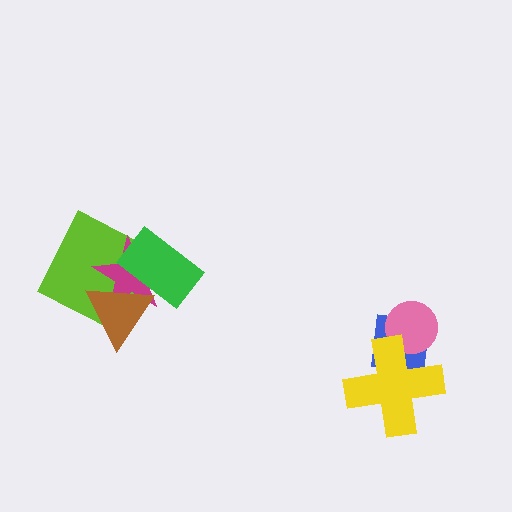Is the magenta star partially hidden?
Yes, it is partially covered by another shape.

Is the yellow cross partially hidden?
No, no other shape covers it.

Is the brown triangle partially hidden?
Yes, it is partially covered by another shape.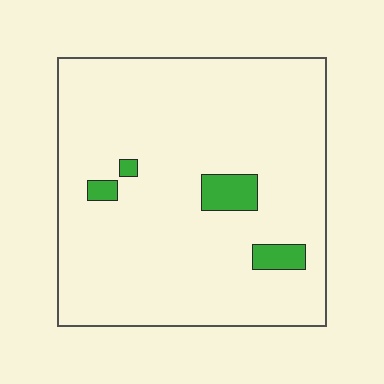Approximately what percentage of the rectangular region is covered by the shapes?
Approximately 5%.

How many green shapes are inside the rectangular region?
4.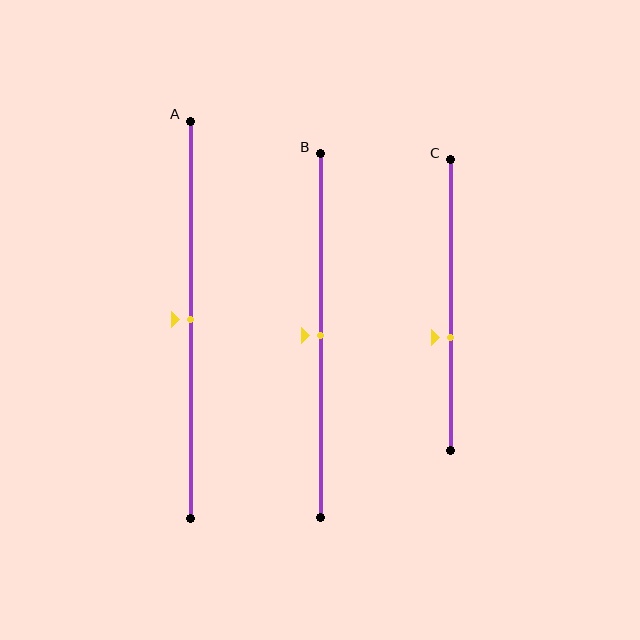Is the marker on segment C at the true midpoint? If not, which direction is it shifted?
No, the marker on segment C is shifted downward by about 11% of the segment length.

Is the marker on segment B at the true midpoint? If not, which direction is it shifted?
Yes, the marker on segment B is at the true midpoint.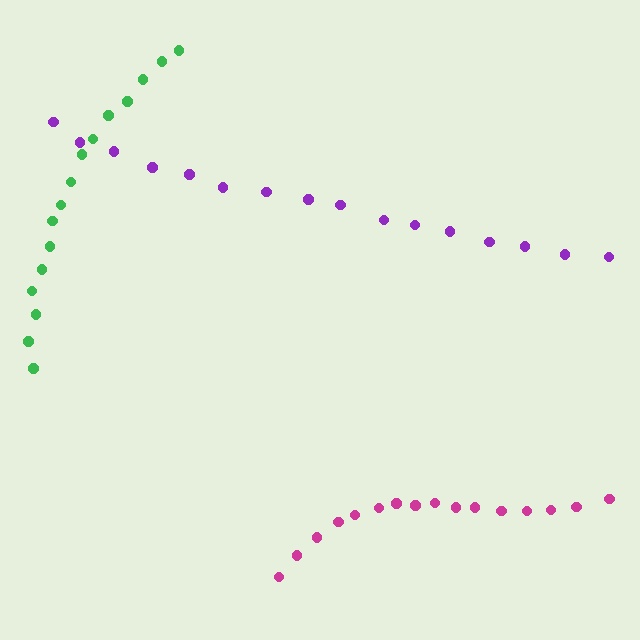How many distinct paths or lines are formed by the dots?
There are 3 distinct paths.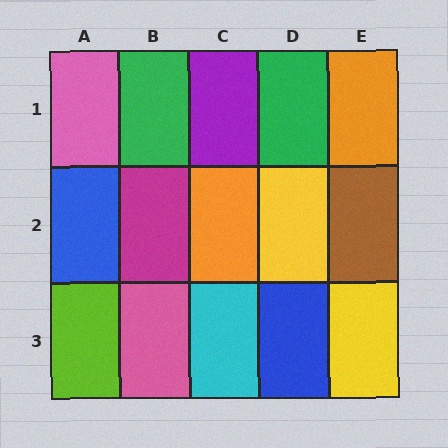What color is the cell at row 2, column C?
Orange.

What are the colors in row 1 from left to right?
Pink, green, purple, green, orange.